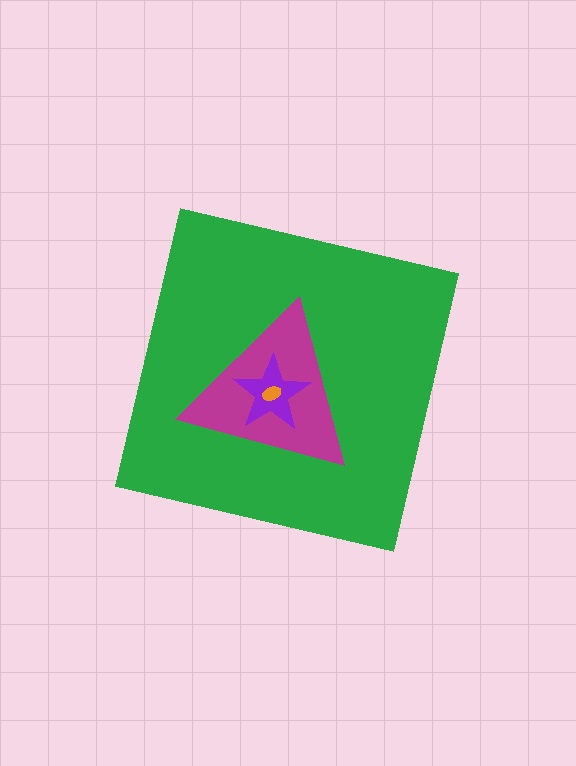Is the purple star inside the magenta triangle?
Yes.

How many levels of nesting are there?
4.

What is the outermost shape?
The green square.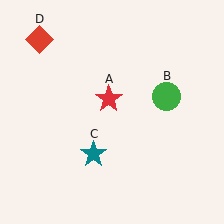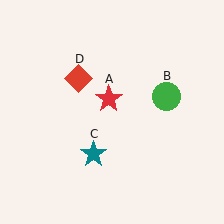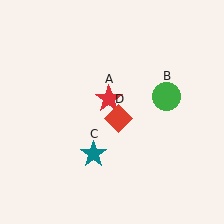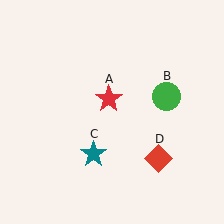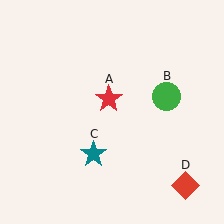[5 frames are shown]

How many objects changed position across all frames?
1 object changed position: red diamond (object D).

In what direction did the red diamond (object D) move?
The red diamond (object D) moved down and to the right.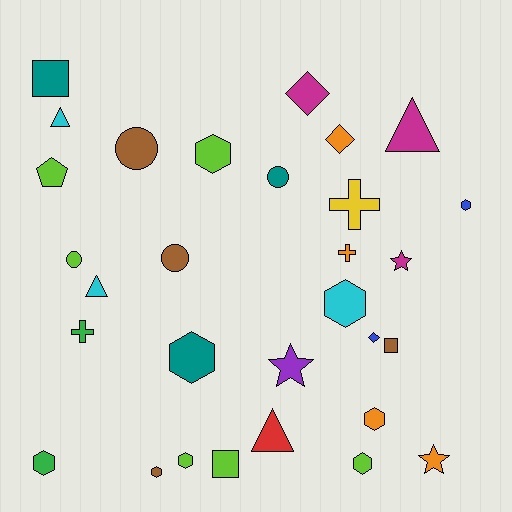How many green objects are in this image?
There are 2 green objects.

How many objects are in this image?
There are 30 objects.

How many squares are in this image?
There are 3 squares.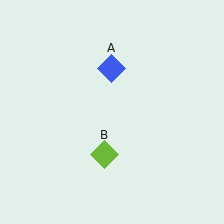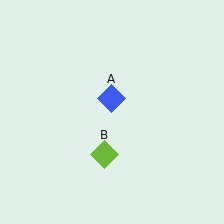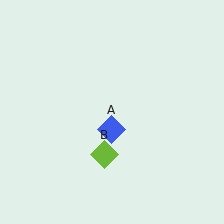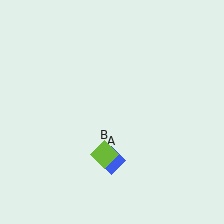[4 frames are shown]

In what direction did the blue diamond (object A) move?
The blue diamond (object A) moved down.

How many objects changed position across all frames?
1 object changed position: blue diamond (object A).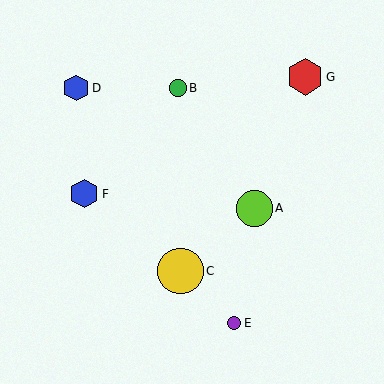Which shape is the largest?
The yellow circle (labeled C) is the largest.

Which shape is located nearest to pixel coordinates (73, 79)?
The blue hexagon (labeled D) at (76, 88) is nearest to that location.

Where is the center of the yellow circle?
The center of the yellow circle is at (181, 271).